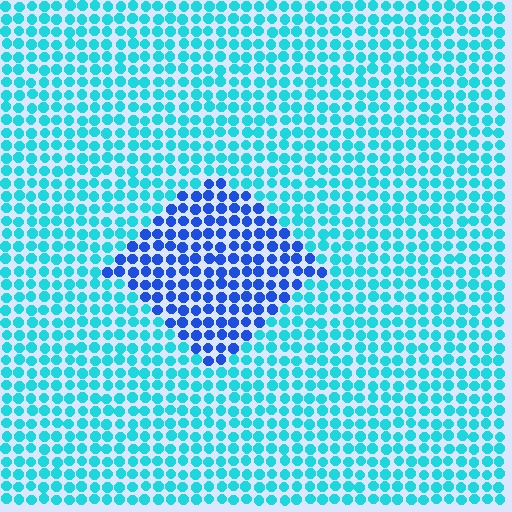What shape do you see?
I see a diamond.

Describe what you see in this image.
The image is filled with small cyan elements in a uniform arrangement. A diamond-shaped region is visible where the elements are tinted to a slightly different hue, forming a subtle color boundary.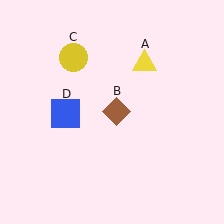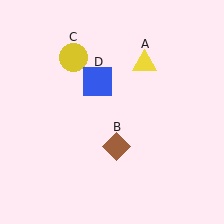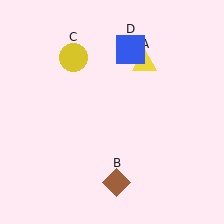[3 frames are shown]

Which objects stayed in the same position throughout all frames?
Yellow triangle (object A) and yellow circle (object C) remained stationary.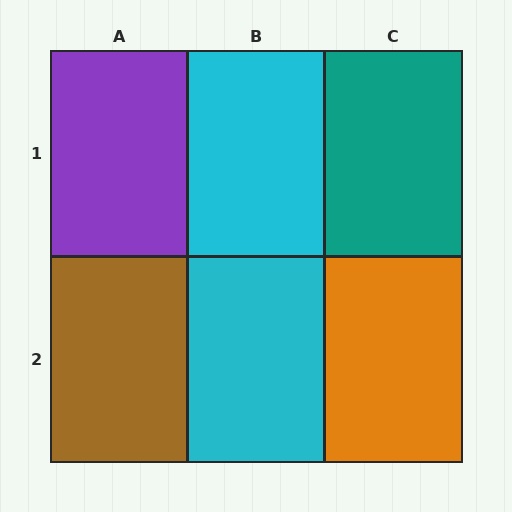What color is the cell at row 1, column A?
Purple.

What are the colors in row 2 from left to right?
Brown, cyan, orange.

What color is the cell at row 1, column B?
Cyan.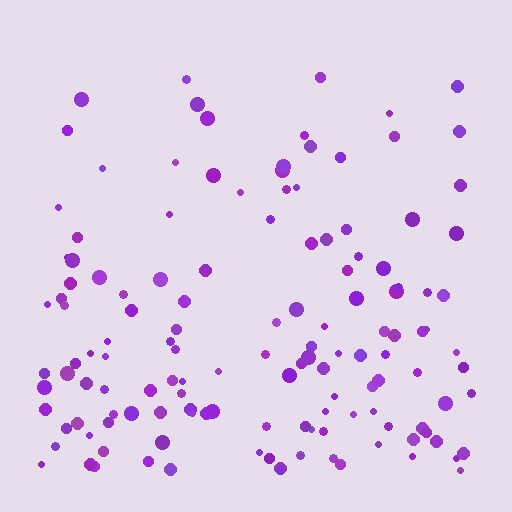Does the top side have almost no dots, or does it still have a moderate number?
Still a moderate number, just noticeably fewer than the bottom.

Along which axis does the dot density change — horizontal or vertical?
Vertical.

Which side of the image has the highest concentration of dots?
The bottom.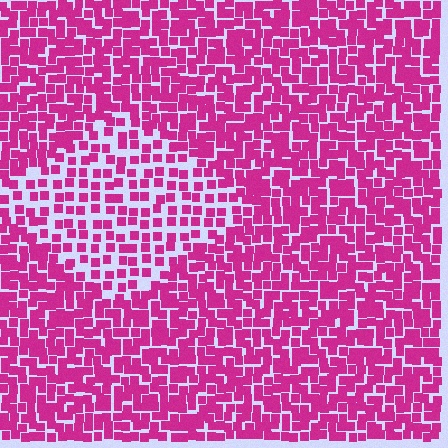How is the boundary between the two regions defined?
The boundary is defined by a change in element density (approximately 1.8x ratio). All elements are the same color, size, and shape.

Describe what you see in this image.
The image contains small magenta elements arranged at two different densities. A diamond-shaped region is visible where the elements are less densely packed than the surrounding area.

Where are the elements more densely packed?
The elements are more densely packed outside the diamond boundary.